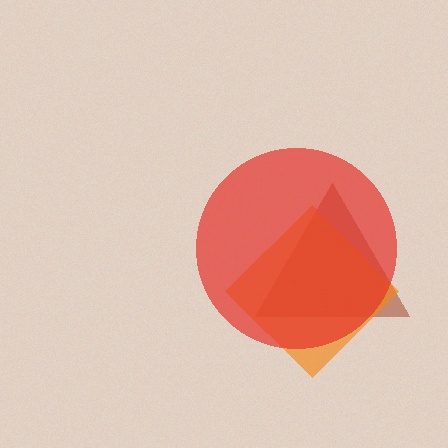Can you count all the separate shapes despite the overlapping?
Yes, there are 3 separate shapes.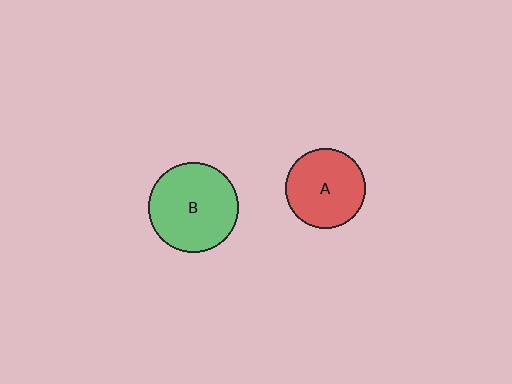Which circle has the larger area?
Circle B (green).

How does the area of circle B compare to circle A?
Approximately 1.3 times.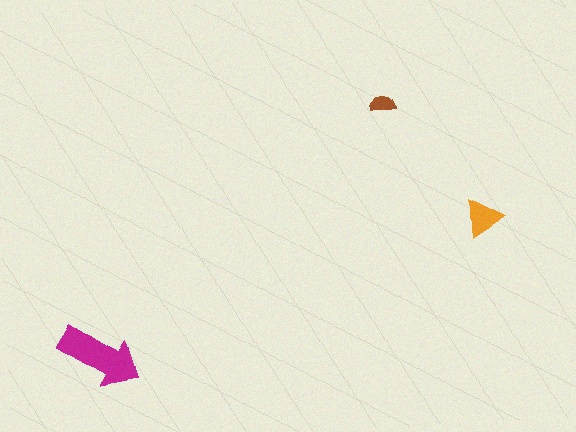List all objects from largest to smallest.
The magenta arrow, the orange triangle, the brown semicircle.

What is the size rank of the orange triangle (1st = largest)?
2nd.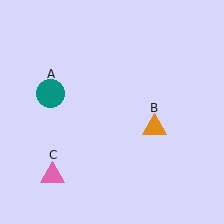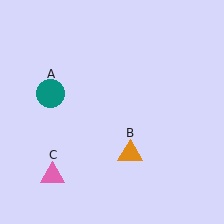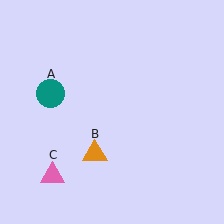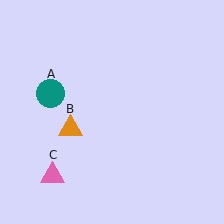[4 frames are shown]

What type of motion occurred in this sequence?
The orange triangle (object B) rotated clockwise around the center of the scene.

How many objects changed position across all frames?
1 object changed position: orange triangle (object B).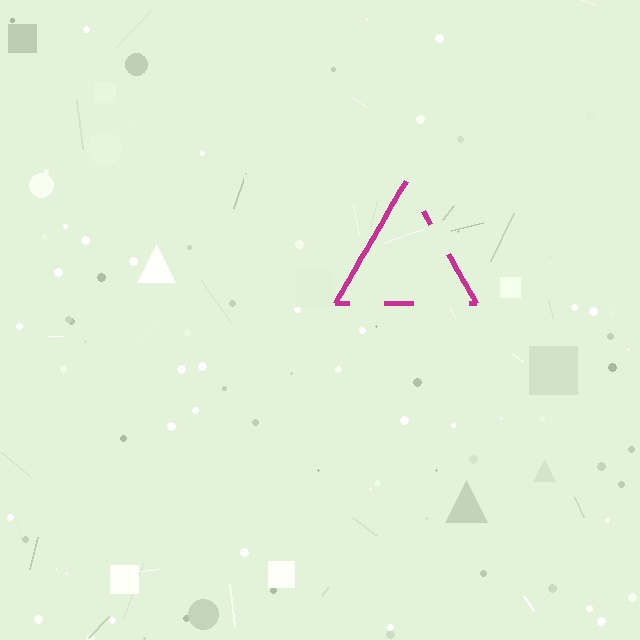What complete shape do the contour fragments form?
The contour fragments form a triangle.